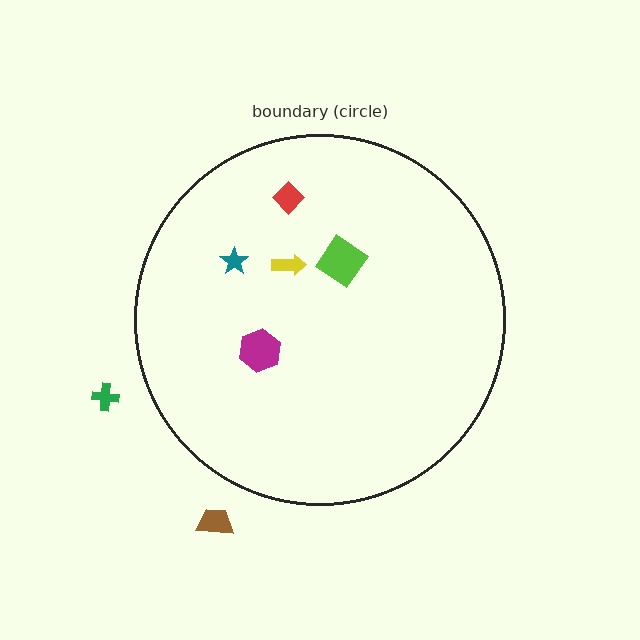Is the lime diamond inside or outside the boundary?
Inside.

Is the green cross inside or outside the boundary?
Outside.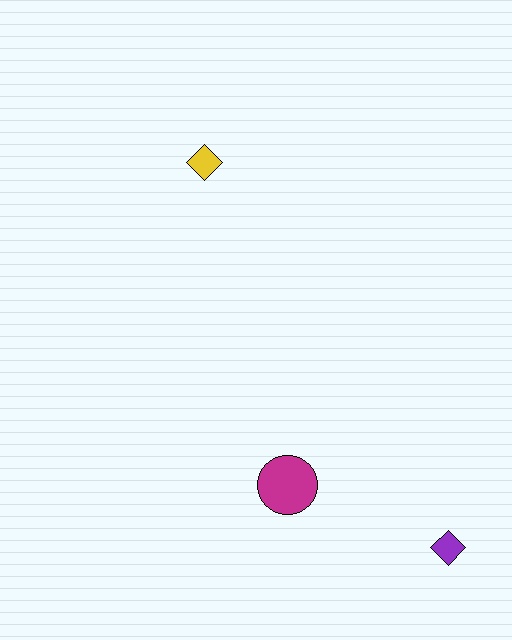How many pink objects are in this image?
There are no pink objects.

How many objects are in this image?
There are 3 objects.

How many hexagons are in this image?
There are no hexagons.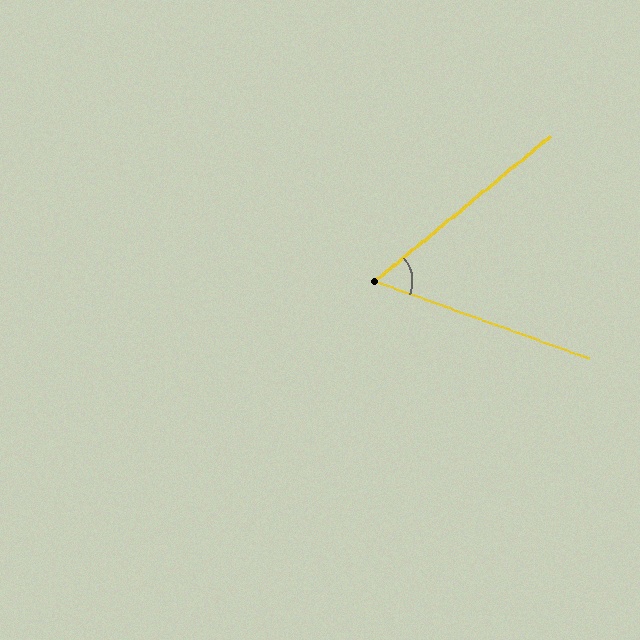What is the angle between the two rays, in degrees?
Approximately 59 degrees.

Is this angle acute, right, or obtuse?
It is acute.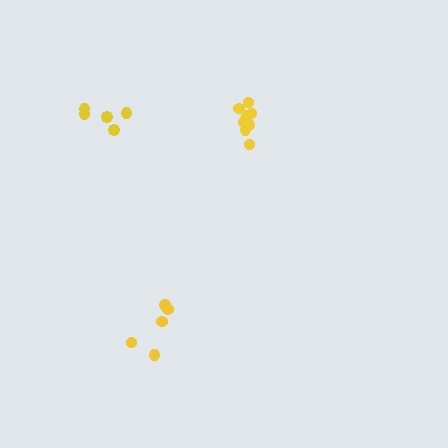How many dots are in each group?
Group 1: 8 dots, Group 2: 5 dots, Group 3: 5 dots (18 total).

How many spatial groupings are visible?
There are 3 spatial groupings.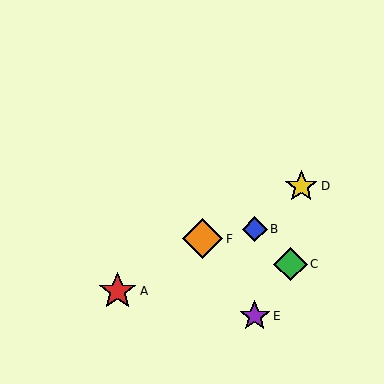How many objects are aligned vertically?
2 objects (B, E) are aligned vertically.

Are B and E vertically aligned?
Yes, both are at x≈255.